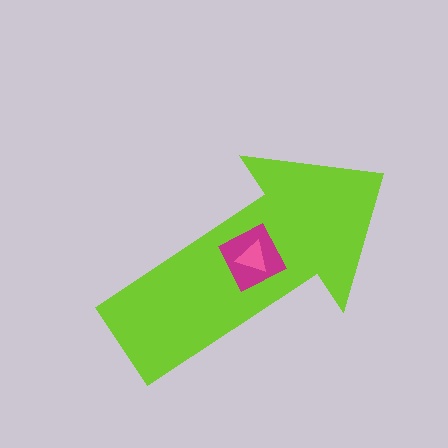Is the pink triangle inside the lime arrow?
Yes.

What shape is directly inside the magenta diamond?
The pink triangle.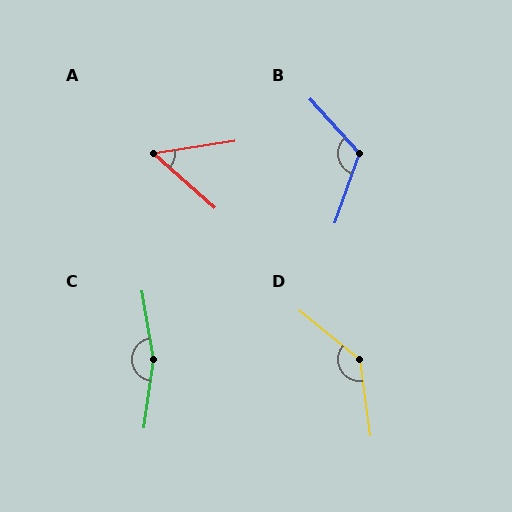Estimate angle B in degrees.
Approximately 118 degrees.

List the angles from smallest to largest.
A (50°), B (118°), D (137°), C (162°).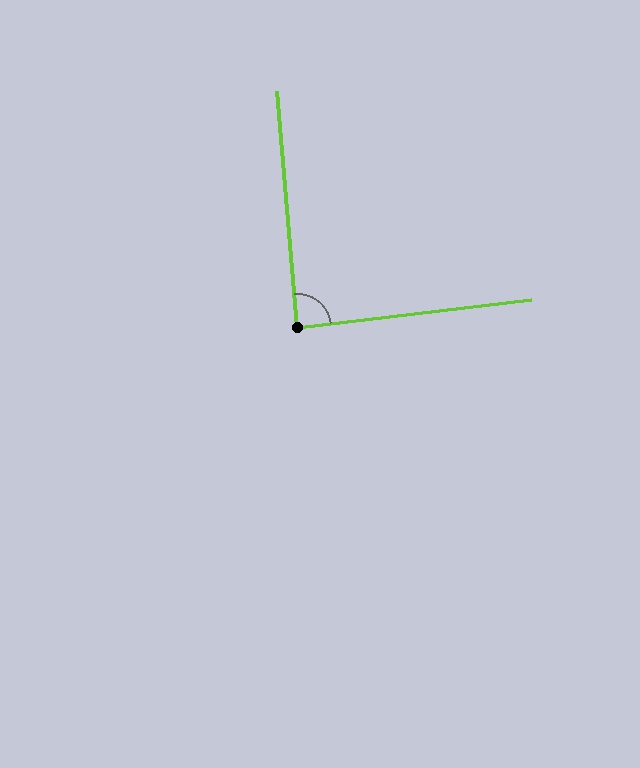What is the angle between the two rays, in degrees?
Approximately 88 degrees.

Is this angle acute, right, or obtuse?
It is approximately a right angle.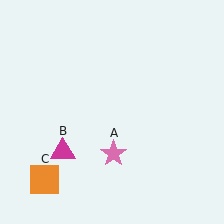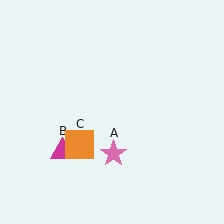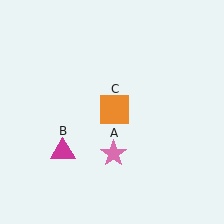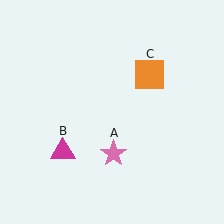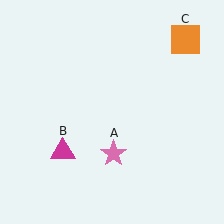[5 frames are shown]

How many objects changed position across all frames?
1 object changed position: orange square (object C).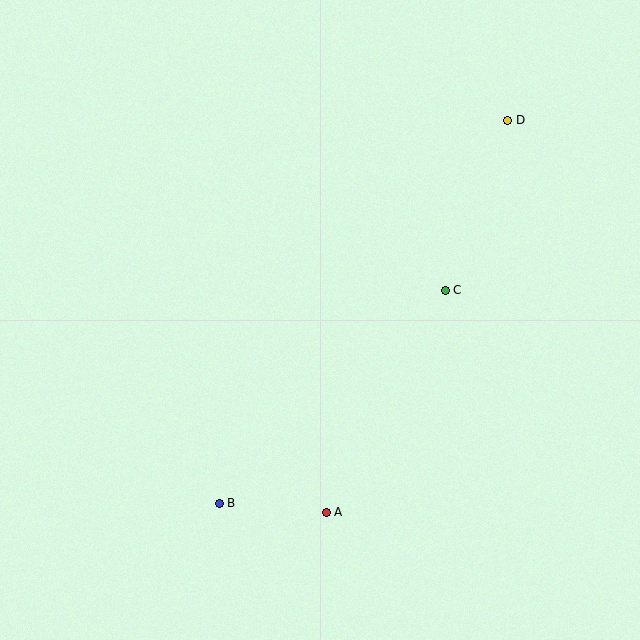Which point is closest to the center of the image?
Point C at (445, 290) is closest to the center.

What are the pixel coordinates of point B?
Point B is at (219, 503).